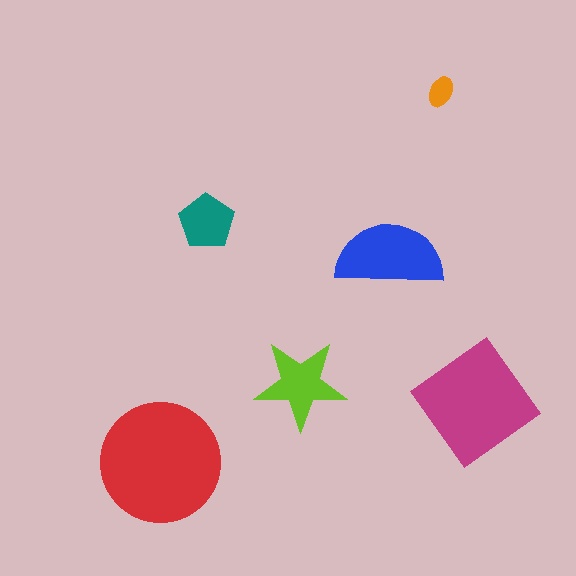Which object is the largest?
The red circle.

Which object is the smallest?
The orange ellipse.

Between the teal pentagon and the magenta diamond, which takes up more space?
The magenta diamond.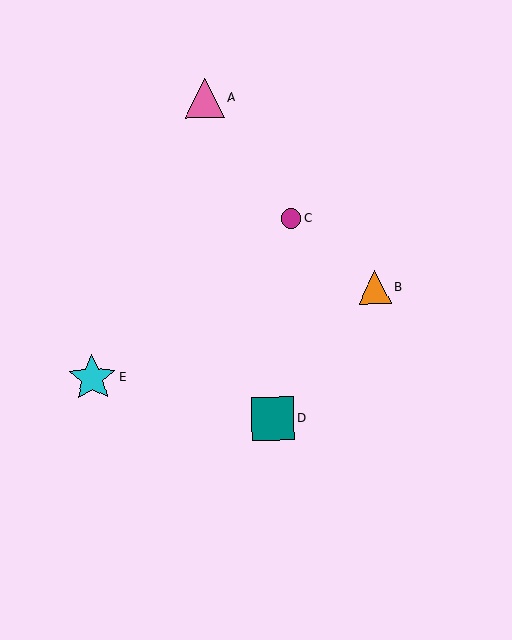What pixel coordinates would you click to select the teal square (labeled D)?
Click at (273, 419) to select the teal square D.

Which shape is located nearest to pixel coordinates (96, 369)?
The cyan star (labeled E) at (92, 378) is nearest to that location.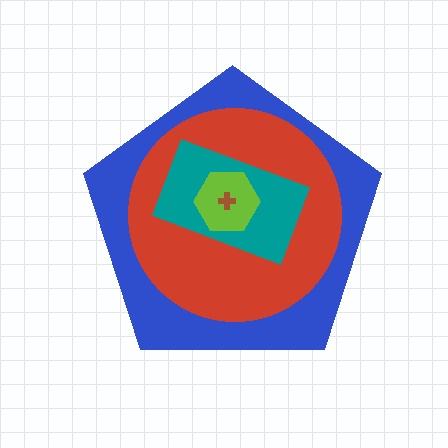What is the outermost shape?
The blue pentagon.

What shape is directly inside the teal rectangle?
The lime hexagon.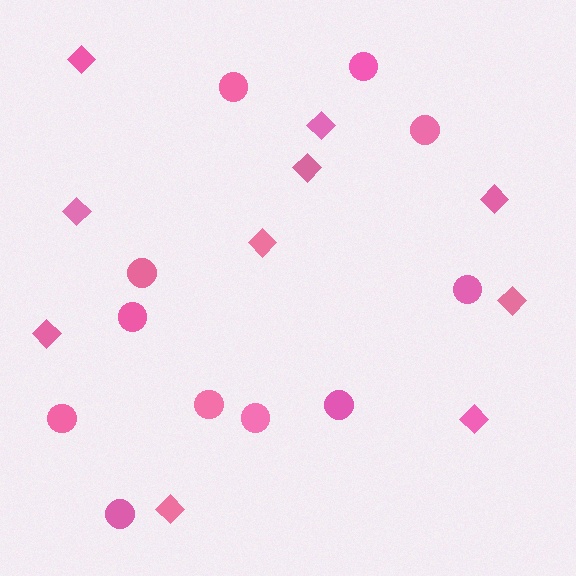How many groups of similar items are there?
There are 2 groups: one group of circles (11) and one group of diamonds (10).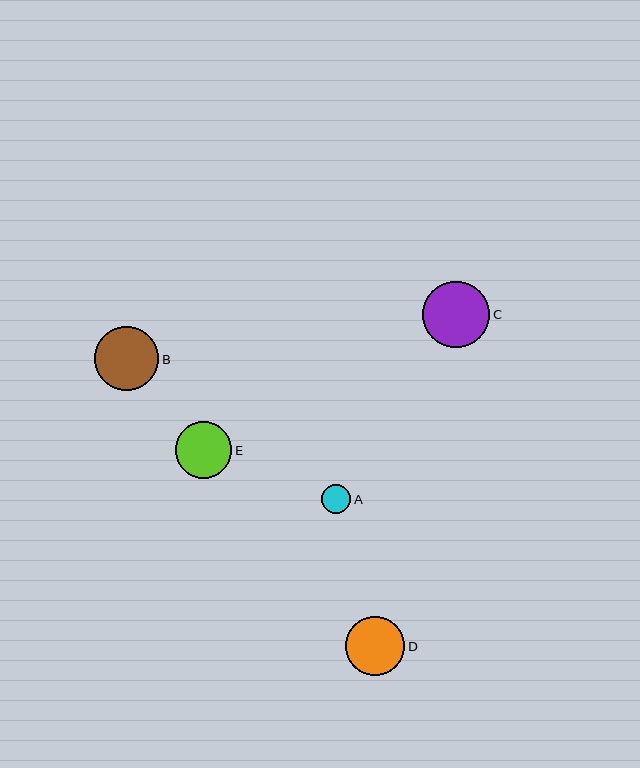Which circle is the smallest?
Circle A is the smallest with a size of approximately 29 pixels.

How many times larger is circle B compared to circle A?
Circle B is approximately 2.2 times the size of circle A.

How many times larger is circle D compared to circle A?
Circle D is approximately 2.0 times the size of circle A.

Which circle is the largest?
Circle C is the largest with a size of approximately 67 pixels.